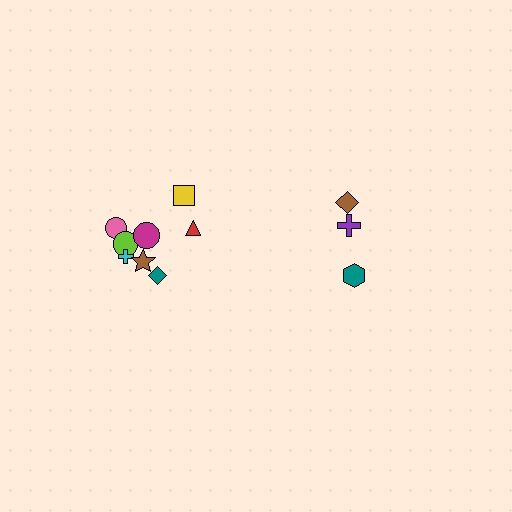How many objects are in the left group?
There are 8 objects.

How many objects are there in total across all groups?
There are 11 objects.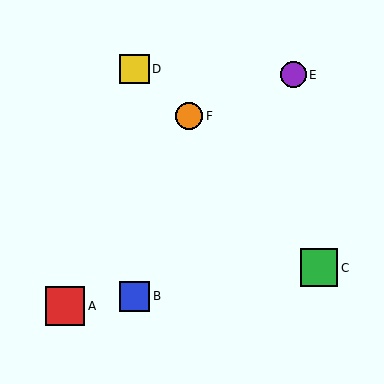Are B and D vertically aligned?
Yes, both are at x≈134.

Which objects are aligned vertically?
Objects B, D are aligned vertically.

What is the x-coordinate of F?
Object F is at x≈189.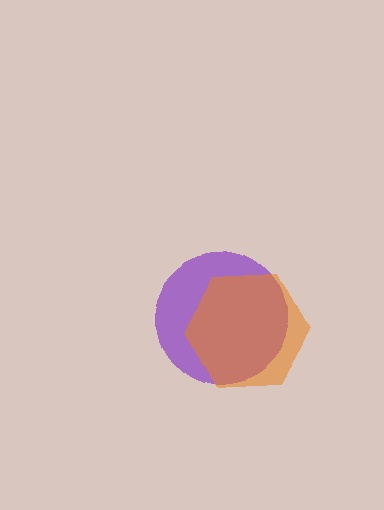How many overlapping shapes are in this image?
There are 2 overlapping shapes in the image.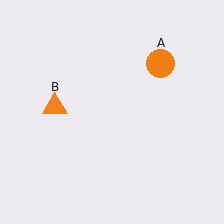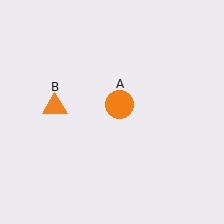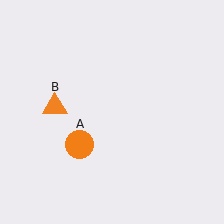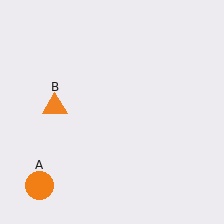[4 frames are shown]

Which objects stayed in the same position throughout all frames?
Orange triangle (object B) remained stationary.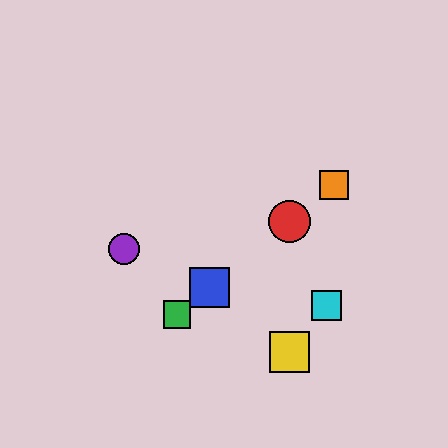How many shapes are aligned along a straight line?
4 shapes (the red circle, the blue square, the green square, the orange square) are aligned along a straight line.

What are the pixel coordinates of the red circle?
The red circle is at (290, 222).